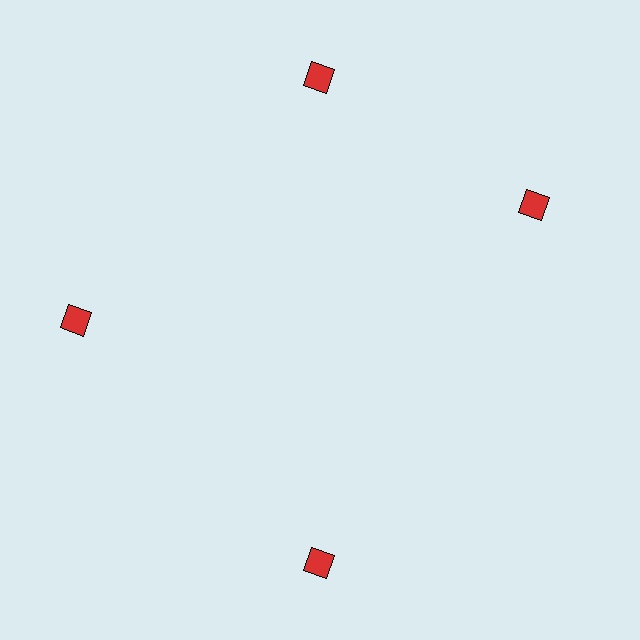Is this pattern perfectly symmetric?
No. The 4 red diamonds are arranged in a ring, but one element near the 3 o'clock position is rotated out of alignment along the ring, breaking the 4-fold rotational symmetry.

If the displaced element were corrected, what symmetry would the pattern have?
It would have 4-fold rotational symmetry — the pattern would map onto itself every 90 degrees.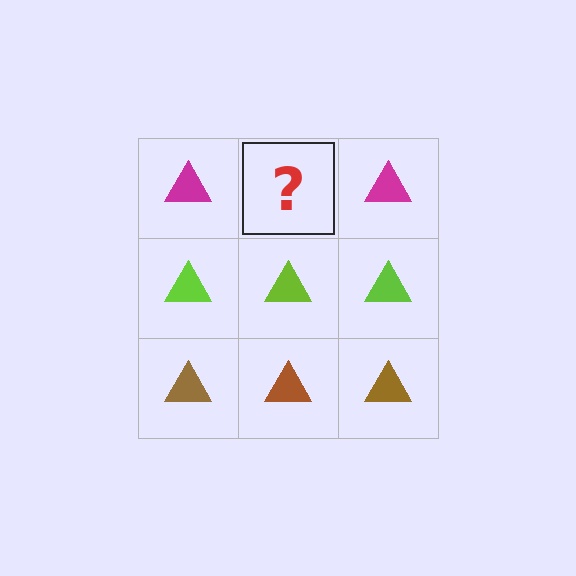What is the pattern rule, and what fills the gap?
The rule is that each row has a consistent color. The gap should be filled with a magenta triangle.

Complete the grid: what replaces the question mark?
The question mark should be replaced with a magenta triangle.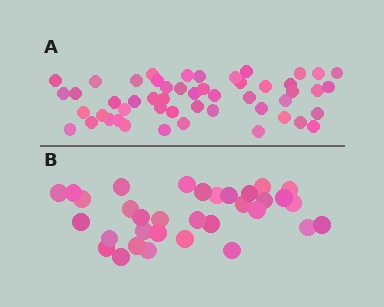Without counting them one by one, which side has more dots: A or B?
Region A (the top region) has more dots.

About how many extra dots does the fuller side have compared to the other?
Region A has approximately 20 more dots than region B.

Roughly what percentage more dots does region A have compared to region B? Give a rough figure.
About 55% more.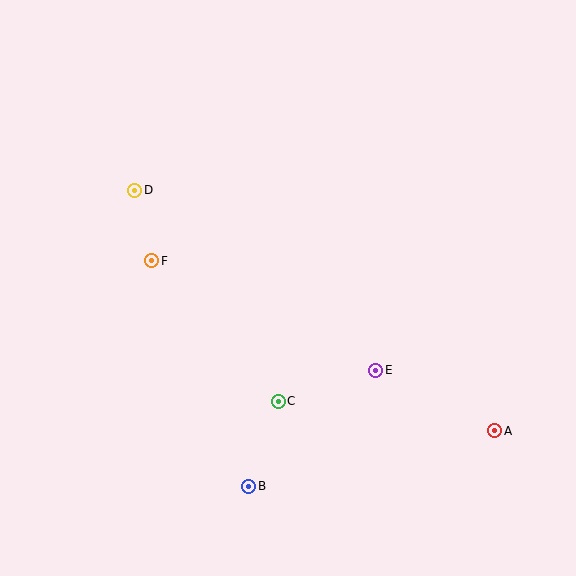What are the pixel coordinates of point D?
Point D is at (135, 190).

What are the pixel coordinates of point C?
Point C is at (278, 401).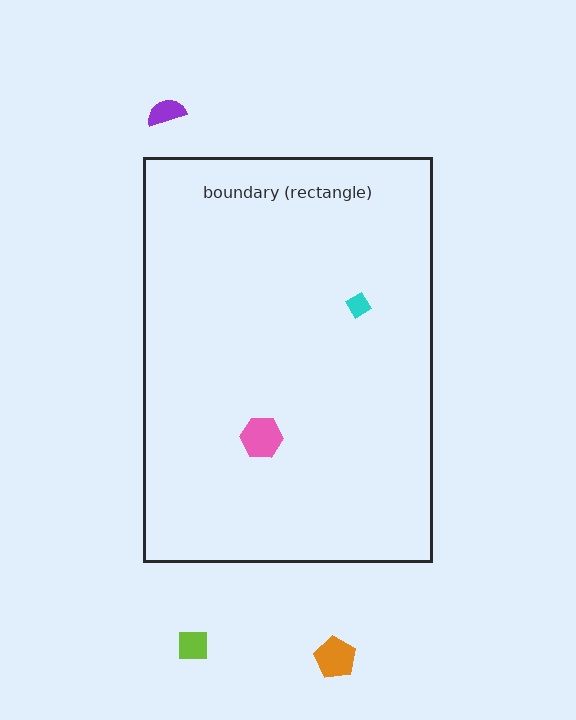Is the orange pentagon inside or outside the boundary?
Outside.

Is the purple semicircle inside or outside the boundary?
Outside.